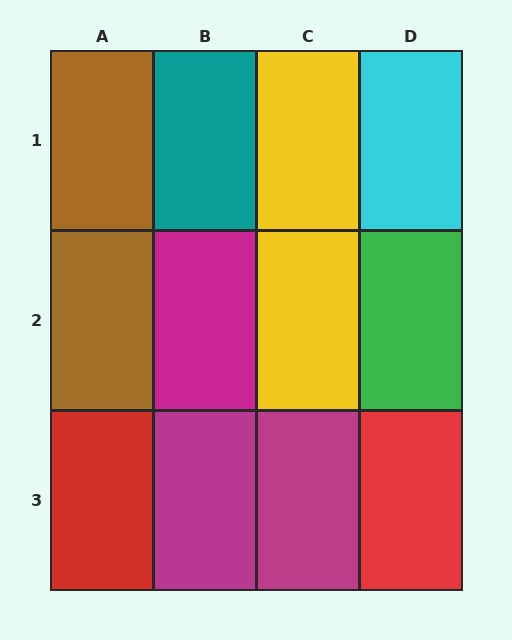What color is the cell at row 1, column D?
Cyan.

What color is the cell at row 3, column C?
Magenta.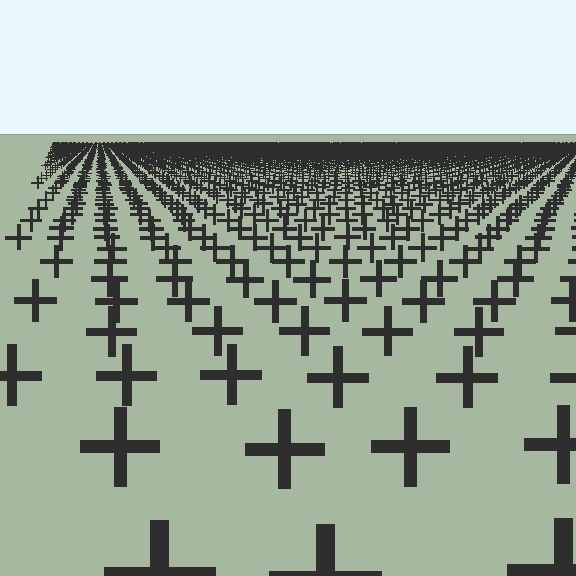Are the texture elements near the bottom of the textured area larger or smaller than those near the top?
Larger. Near the bottom, elements are closer to the viewer and appear at a bigger on-screen size.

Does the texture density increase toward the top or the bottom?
Density increases toward the top.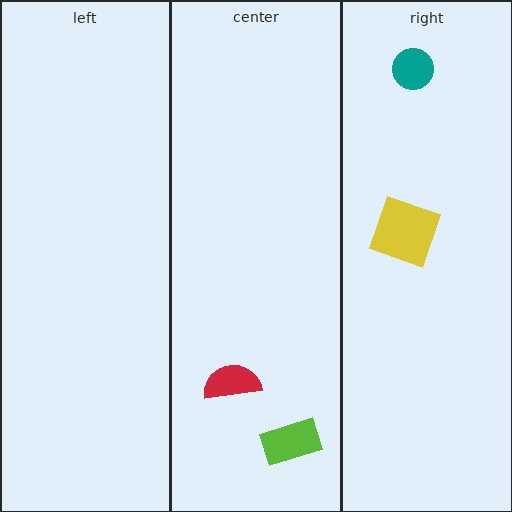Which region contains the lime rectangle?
The center region.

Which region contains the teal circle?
The right region.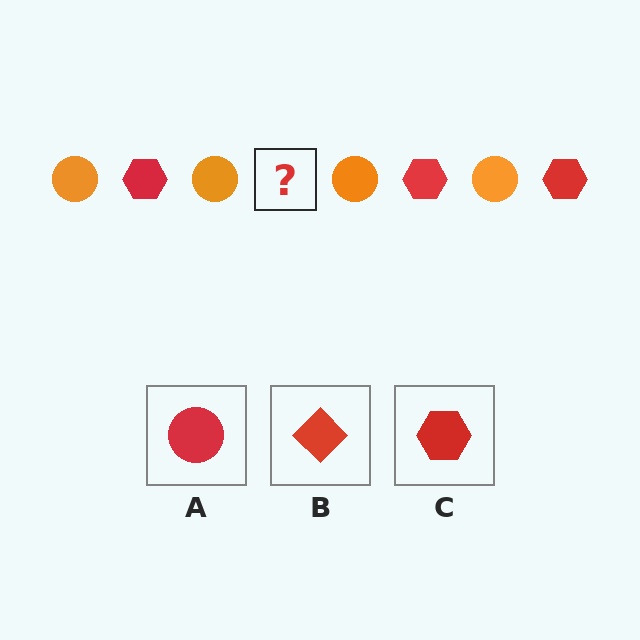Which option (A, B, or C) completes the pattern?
C.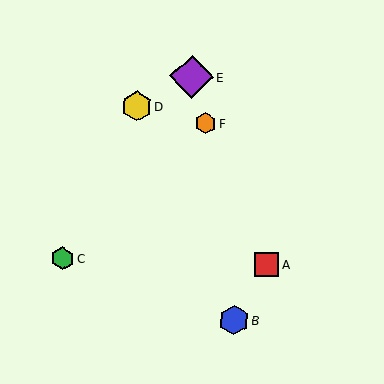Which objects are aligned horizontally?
Objects A, C are aligned horizontally.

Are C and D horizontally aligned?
No, C is at y≈259 and D is at y≈106.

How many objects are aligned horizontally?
2 objects (A, C) are aligned horizontally.